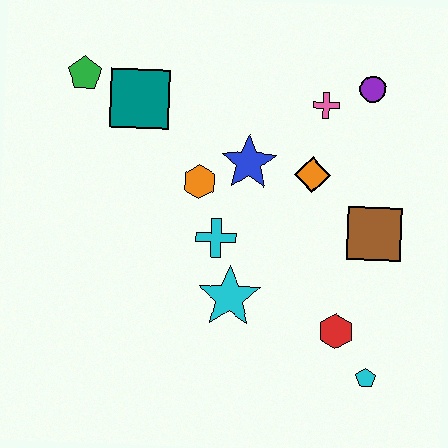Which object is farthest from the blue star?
The cyan pentagon is farthest from the blue star.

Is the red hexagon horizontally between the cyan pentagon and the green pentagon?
Yes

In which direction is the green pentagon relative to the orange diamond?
The green pentagon is to the left of the orange diamond.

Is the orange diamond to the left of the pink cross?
Yes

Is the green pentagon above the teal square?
Yes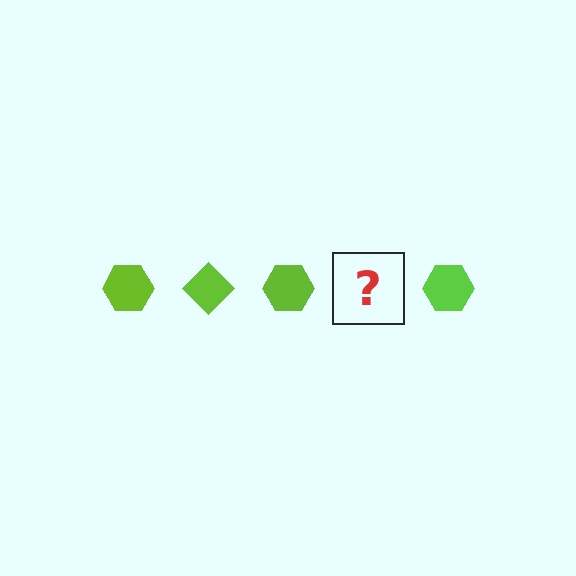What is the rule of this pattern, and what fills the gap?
The rule is that the pattern cycles through hexagon, diamond shapes in lime. The gap should be filled with a lime diamond.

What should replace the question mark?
The question mark should be replaced with a lime diamond.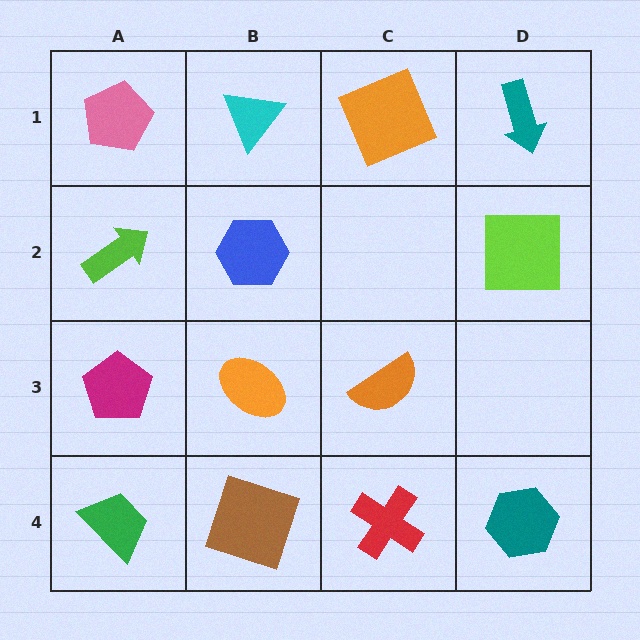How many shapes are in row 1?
4 shapes.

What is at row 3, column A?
A magenta pentagon.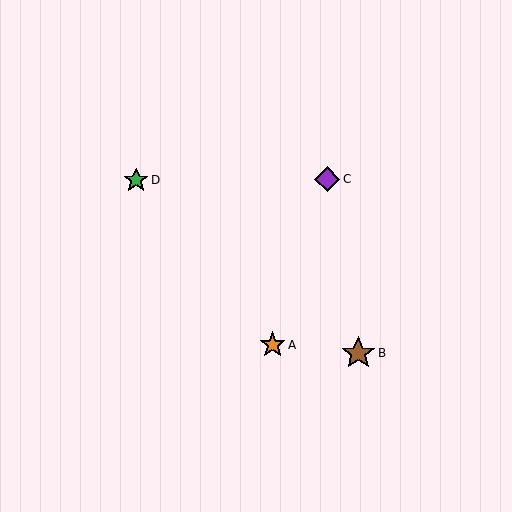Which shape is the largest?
The brown star (labeled B) is the largest.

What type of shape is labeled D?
Shape D is a green star.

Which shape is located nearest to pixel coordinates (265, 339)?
The orange star (labeled A) at (273, 345) is nearest to that location.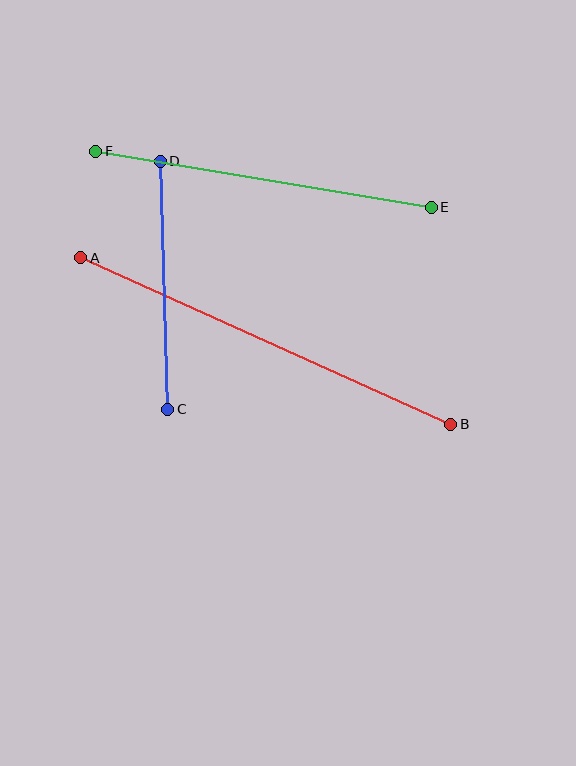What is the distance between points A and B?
The distance is approximately 406 pixels.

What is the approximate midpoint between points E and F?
The midpoint is at approximately (263, 179) pixels.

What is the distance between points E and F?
The distance is approximately 340 pixels.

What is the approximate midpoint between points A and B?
The midpoint is at approximately (266, 341) pixels.